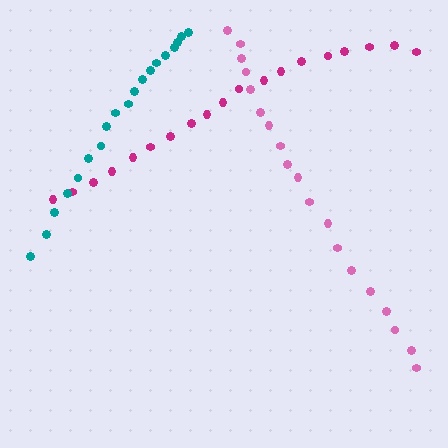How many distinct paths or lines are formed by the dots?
There are 3 distinct paths.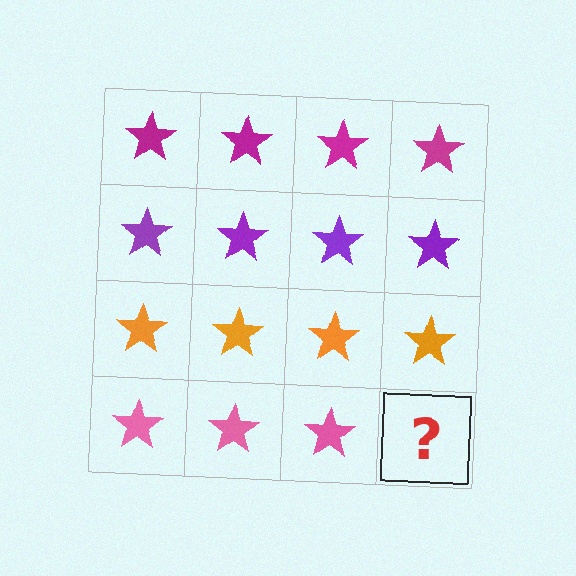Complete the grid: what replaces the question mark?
The question mark should be replaced with a pink star.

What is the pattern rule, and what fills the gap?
The rule is that each row has a consistent color. The gap should be filled with a pink star.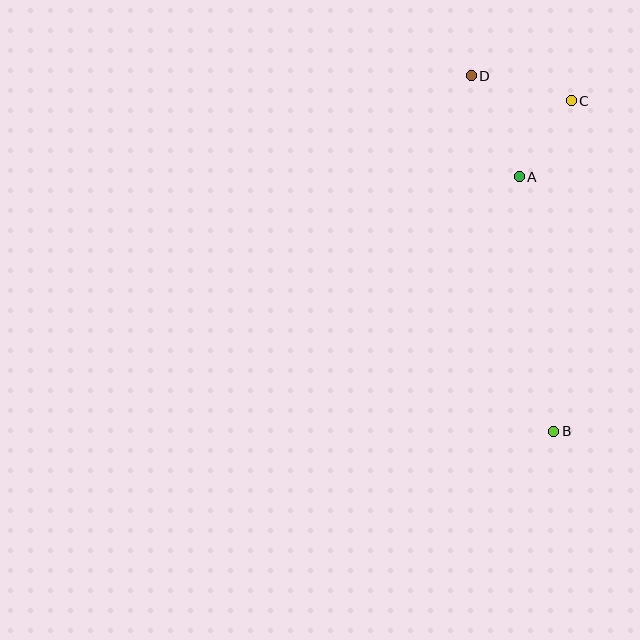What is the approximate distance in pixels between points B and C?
The distance between B and C is approximately 331 pixels.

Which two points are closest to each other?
Points A and C are closest to each other.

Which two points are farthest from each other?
Points B and D are farthest from each other.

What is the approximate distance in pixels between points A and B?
The distance between A and B is approximately 257 pixels.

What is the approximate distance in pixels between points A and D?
The distance between A and D is approximately 112 pixels.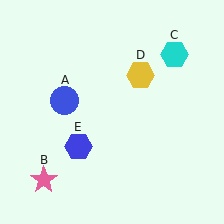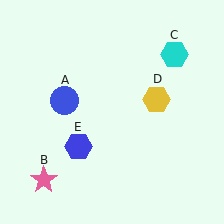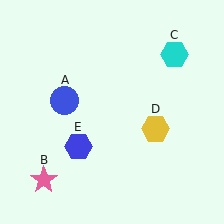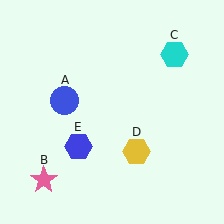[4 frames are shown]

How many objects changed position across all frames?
1 object changed position: yellow hexagon (object D).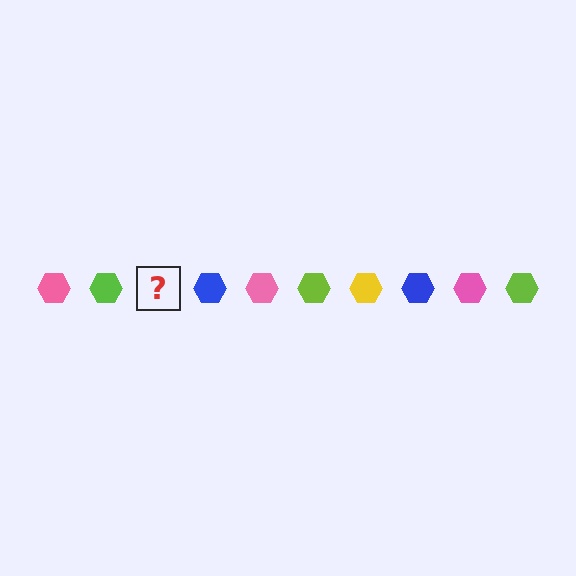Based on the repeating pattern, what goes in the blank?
The blank should be a yellow hexagon.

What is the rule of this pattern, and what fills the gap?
The rule is that the pattern cycles through pink, lime, yellow, blue hexagons. The gap should be filled with a yellow hexagon.